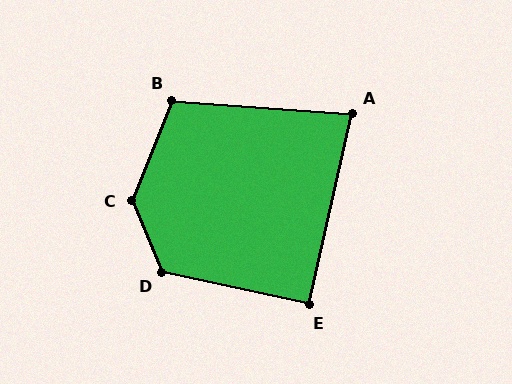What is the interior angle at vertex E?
Approximately 91 degrees (approximately right).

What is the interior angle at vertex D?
Approximately 124 degrees (obtuse).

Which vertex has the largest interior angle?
C, at approximately 136 degrees.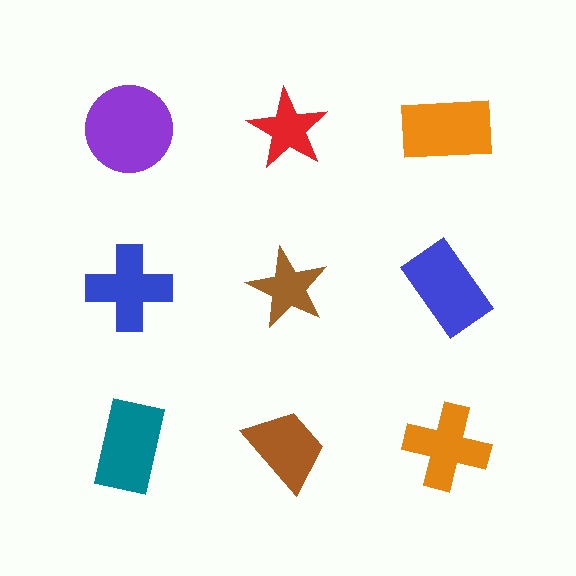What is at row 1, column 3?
An orange rectangle.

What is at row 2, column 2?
A brown star.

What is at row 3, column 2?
A brown trapezoid.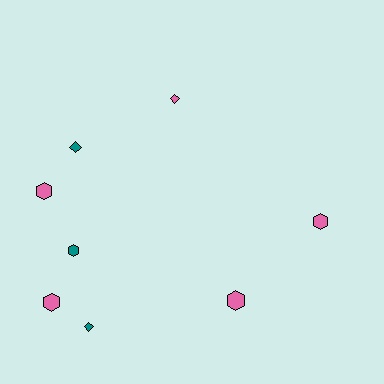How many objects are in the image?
There are 8 objects.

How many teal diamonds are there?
There are 2 teal diamonds.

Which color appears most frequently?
Pink, with 5 objects.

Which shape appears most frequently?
Hexagon, with 5 objects.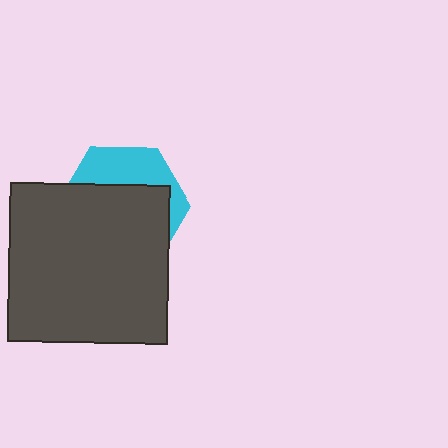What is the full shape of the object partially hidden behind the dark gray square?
The partially hidden object is a cyan hexagon.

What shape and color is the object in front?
The object in front is a dark gray square.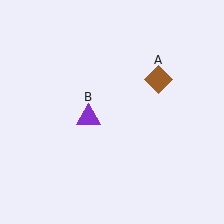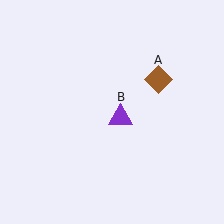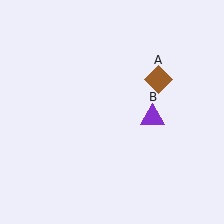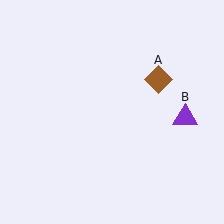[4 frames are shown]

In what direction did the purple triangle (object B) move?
The purple triangle (object B) moved right.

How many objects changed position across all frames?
1 object changed position: purple triangle (object B).